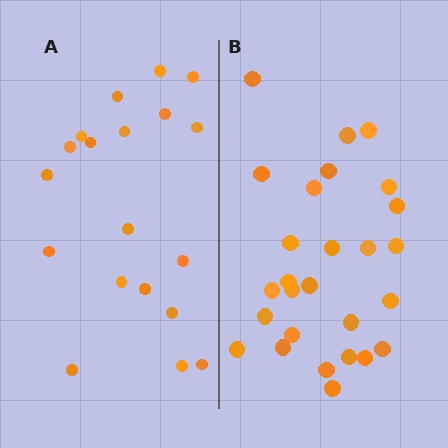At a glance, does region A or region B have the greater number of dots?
Region B (the right region) has more dots.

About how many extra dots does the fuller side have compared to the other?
Region B has roughly 8 or so more dots than region A.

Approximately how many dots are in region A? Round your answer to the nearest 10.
About 20 dots. (The exact count is 19, which rounds to 20.)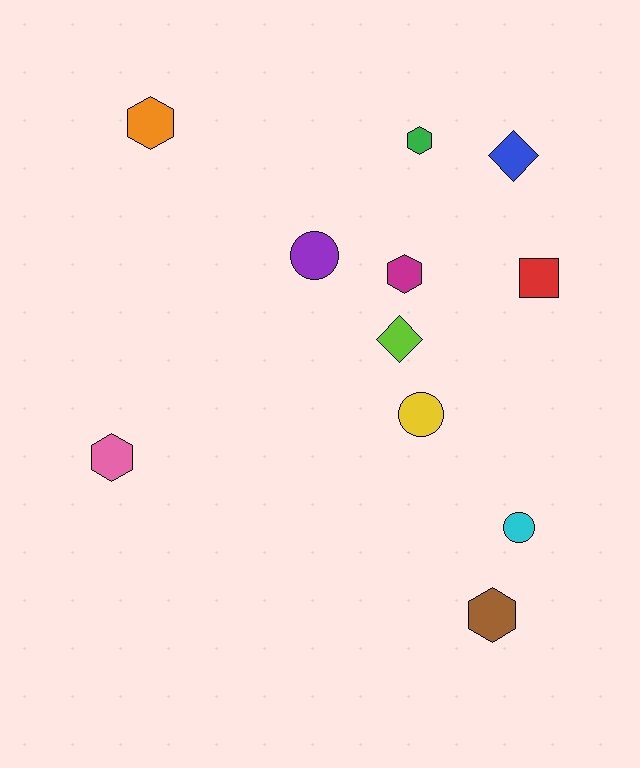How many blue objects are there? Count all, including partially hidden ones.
There is 1 blue object.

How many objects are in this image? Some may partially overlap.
There are 11 objects.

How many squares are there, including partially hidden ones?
There is 1 square.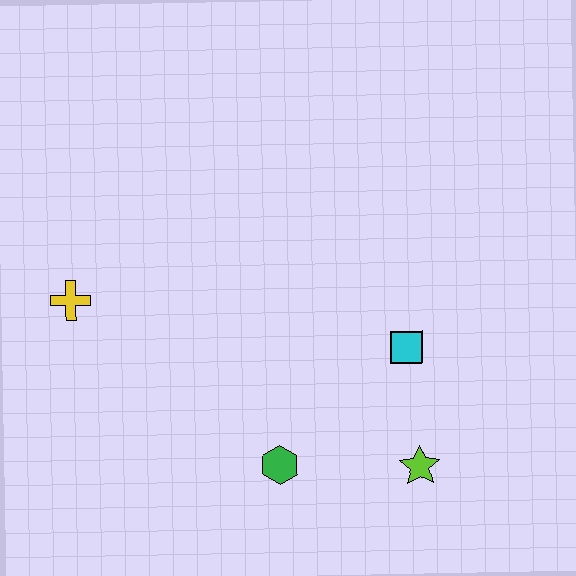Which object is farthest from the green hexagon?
The yellow cross is farthest from the green hexagon.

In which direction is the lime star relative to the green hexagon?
The lime star is to the right of the green hexagon.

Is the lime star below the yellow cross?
Yes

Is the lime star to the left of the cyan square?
No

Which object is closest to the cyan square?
The lime star is closest to the cyan square.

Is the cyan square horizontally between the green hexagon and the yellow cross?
No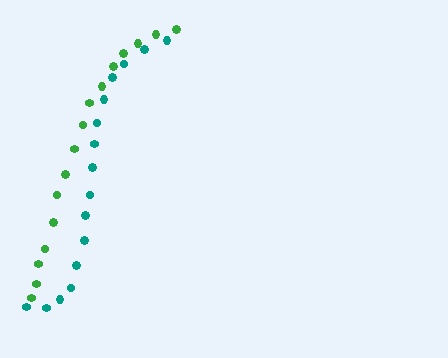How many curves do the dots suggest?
There are 2 distinct paths.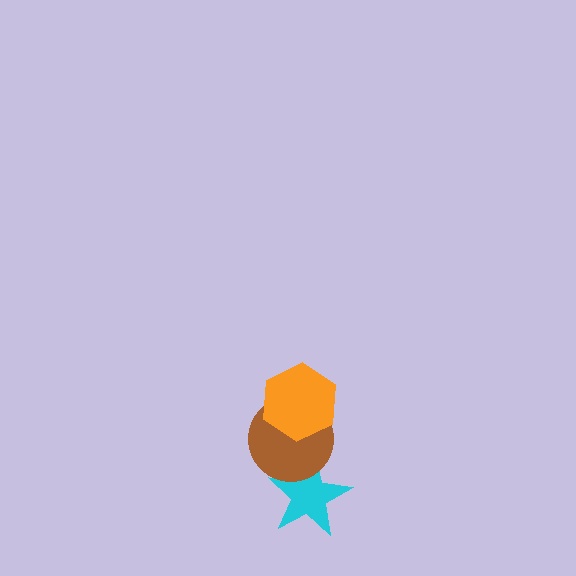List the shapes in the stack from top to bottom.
From top to bottom: the orange hexagon, the brown circle, the cyan star.